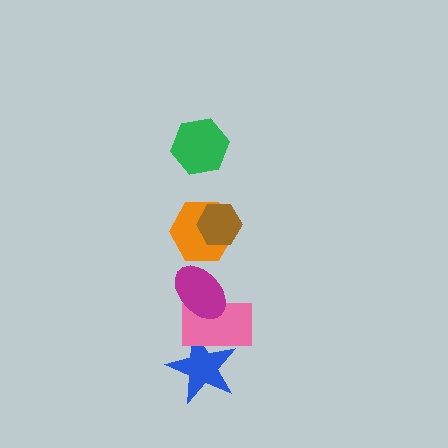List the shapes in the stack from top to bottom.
From top to bottom: the green hexagon, the brown hexagon, the orange hexagon, the magenta ellipse, the pink rectangle, the blue star.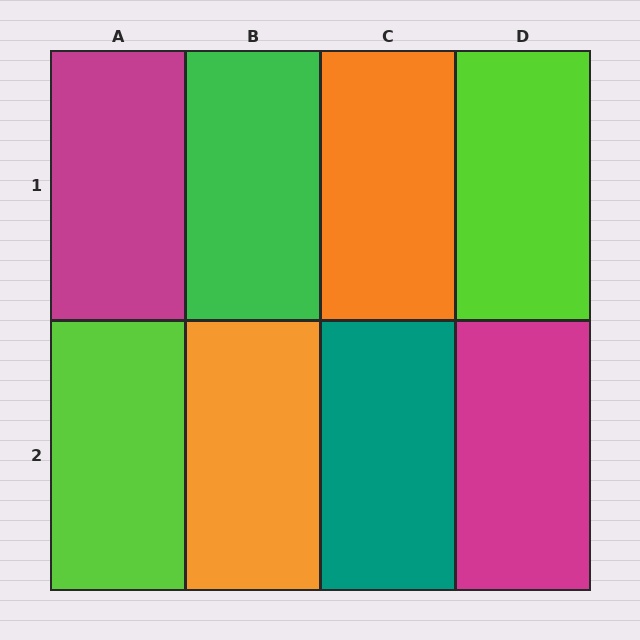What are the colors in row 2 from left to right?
Lime, orange, teal, magenta.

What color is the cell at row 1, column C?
Orange.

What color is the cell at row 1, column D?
Lime.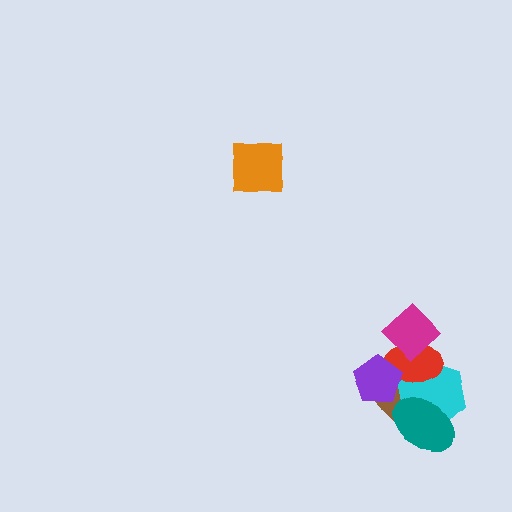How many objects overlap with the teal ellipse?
2 objects overlap with the teal ellipse.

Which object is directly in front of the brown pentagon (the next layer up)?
The cyan hexagon is directly in front of the brown pentagon.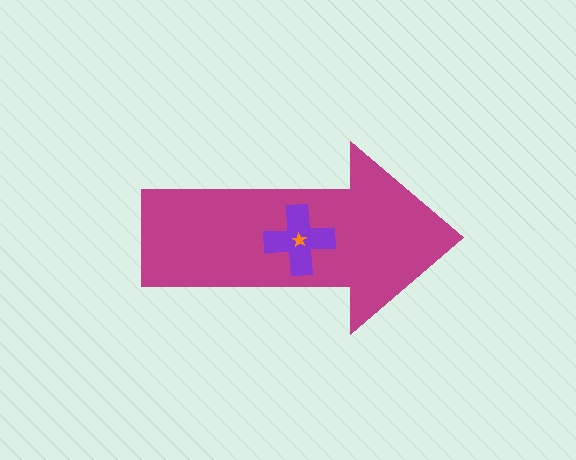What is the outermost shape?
The magenta arrow.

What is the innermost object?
The orange star.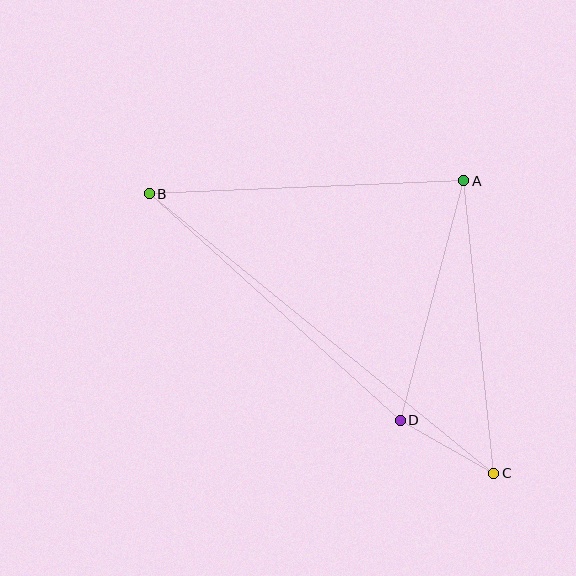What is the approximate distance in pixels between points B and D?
The distance between B and D is approximately 338 pixels.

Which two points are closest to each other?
Points C and D are closest to each other.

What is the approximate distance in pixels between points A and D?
The distance between A and D is approximately 248 pixels.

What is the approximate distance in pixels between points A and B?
The distance between A and B is approximately 315 pixels.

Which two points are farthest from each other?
Points B and C are farthest from each other.